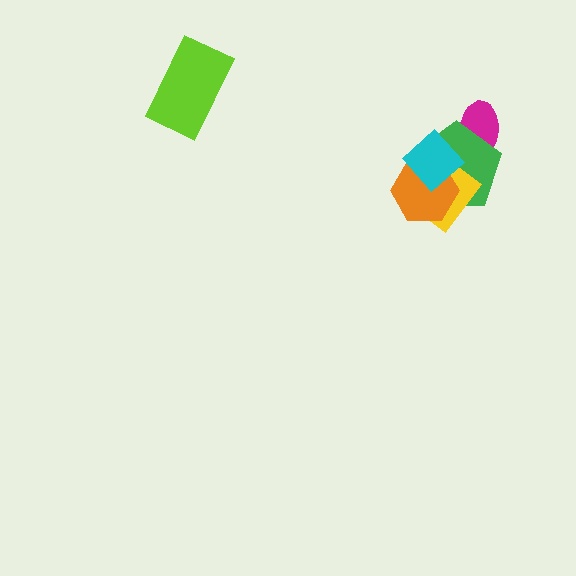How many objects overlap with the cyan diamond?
3 objects overlap with the cyan diamond.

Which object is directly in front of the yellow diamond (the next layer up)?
The orange hexagon is directly in front of the yellow diamond.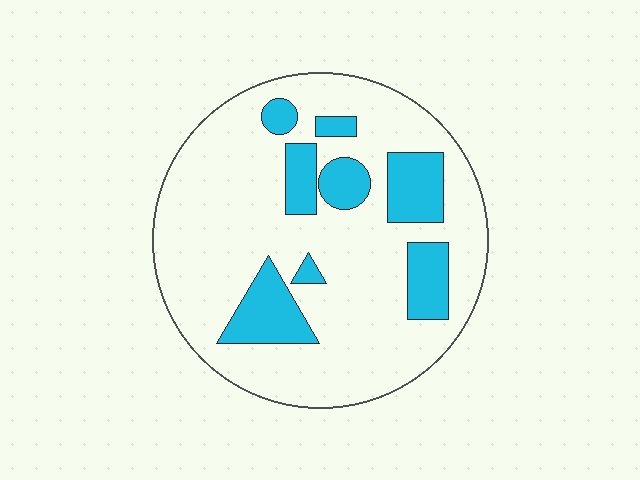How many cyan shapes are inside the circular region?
8.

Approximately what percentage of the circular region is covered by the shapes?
Approximately 20%.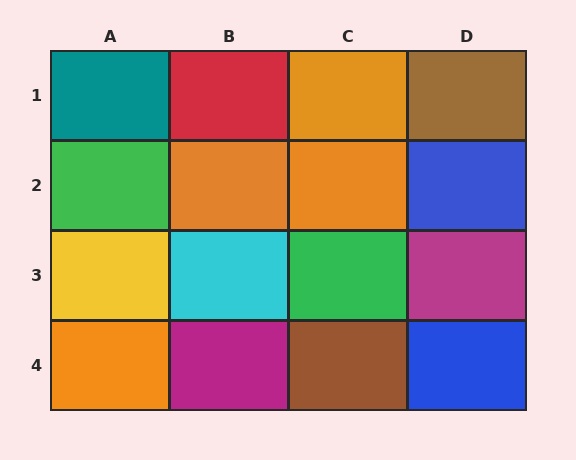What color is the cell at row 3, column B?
Cyan.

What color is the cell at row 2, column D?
Blue.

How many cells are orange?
4 cells are orange.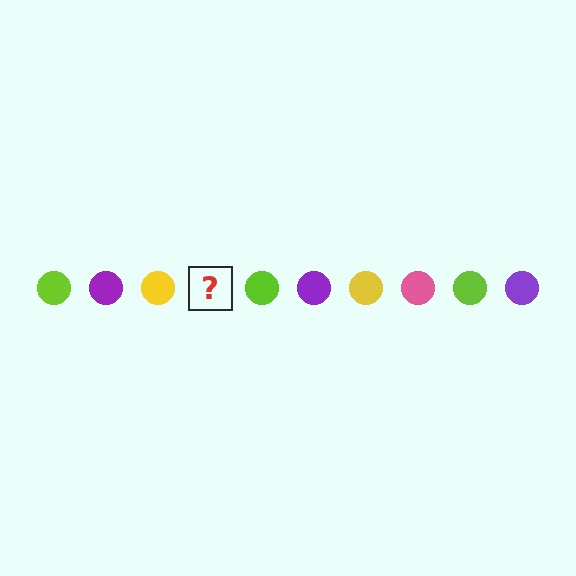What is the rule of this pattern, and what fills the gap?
The rule is that the pattern cycles through lime, purple, yellow, pink circles. The gap should be filled with a pink circle.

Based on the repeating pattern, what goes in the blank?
The blank should be a pink circle.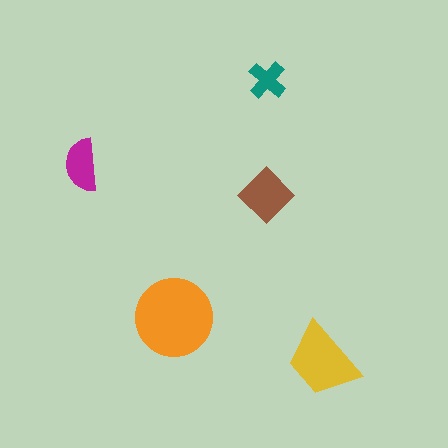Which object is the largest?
The orange circle.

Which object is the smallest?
The teal cross.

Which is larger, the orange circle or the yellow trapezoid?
The orange circle.